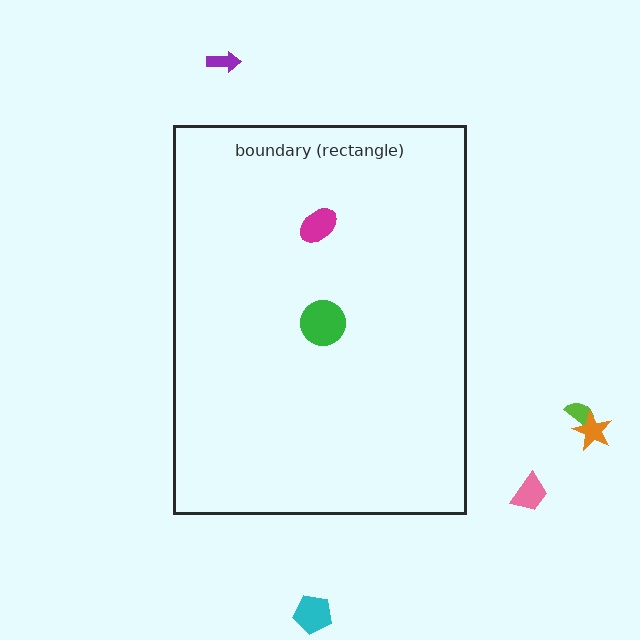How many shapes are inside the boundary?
2 inside, 5 outside.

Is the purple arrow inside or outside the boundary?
Outside.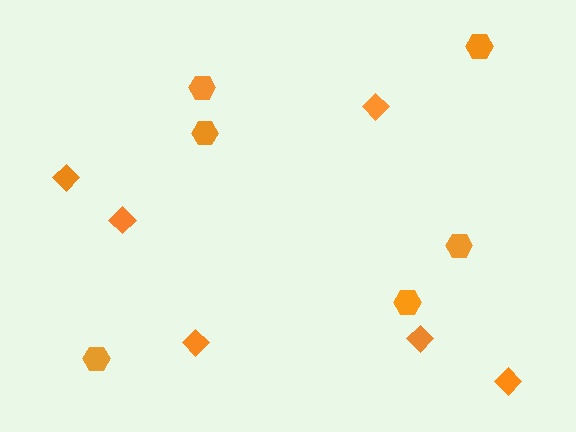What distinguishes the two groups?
There are 2 groups: one group of diamonds (6) and one group of hexagons (6).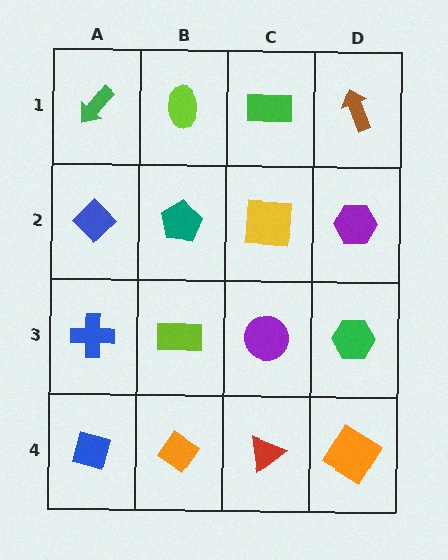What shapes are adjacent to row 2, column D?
A brown arrow (row 1, column D), a green hexagon (row 3, column D), a yellow square (row 2, column C).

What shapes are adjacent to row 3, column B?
A teal pentagon (row 2, column B), an orange diamond (row 4, column B), a blue cross (row 3, column A), a purple circle (row 3, column C).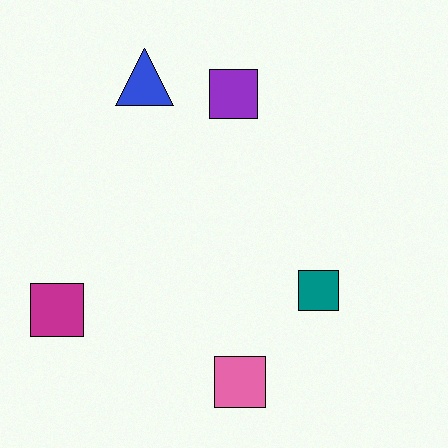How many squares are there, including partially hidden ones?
There are 4 squares.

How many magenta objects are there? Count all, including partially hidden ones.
There is 1 magenta object.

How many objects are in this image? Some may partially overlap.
There are 5 objects.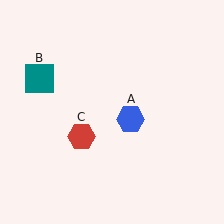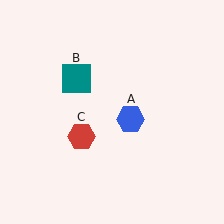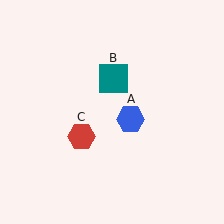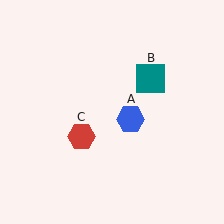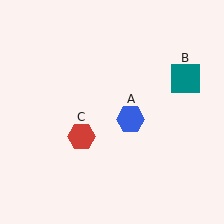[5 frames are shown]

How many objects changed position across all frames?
1 object changed position: teal square (object B).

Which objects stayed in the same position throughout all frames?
Blue hexagon (object A) and red hexagon (object C) remained stationary.